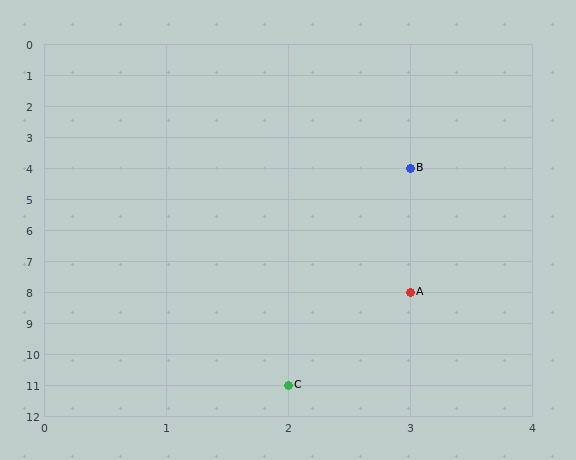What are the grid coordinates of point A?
Point A is at grid coordinates (3, 8).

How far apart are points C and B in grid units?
Points C and B are 1 column and 7 rows apart (about 7.1 grid units diagonally).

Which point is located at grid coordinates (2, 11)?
Point C is at (2, 11).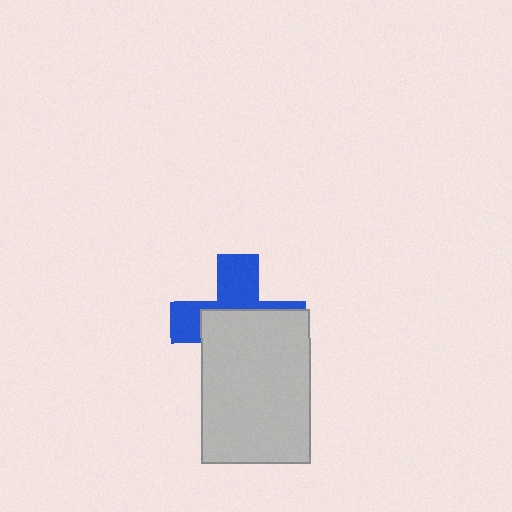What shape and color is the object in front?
The object in front is a light gray rectangle.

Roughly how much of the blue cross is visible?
A small part of it is visible (roughly 43%).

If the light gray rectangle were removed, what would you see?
You would see the complete blue cross.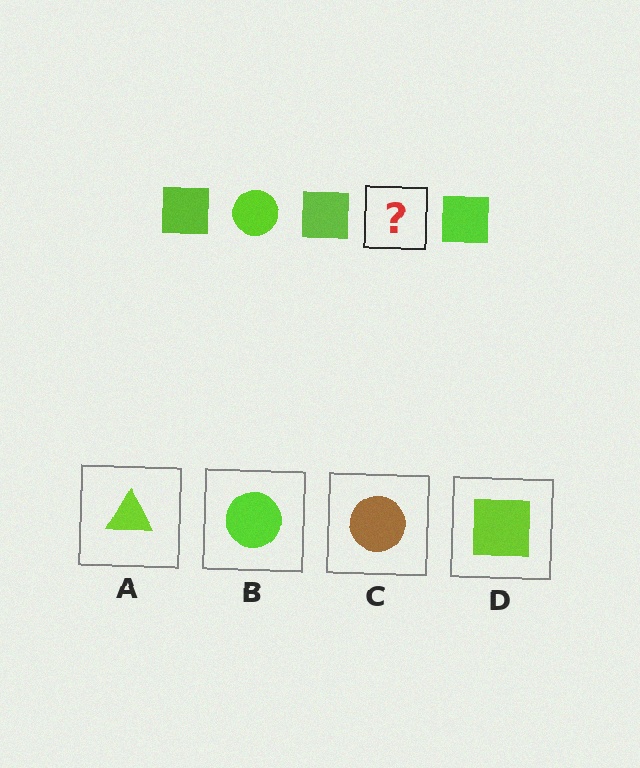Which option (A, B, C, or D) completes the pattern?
B.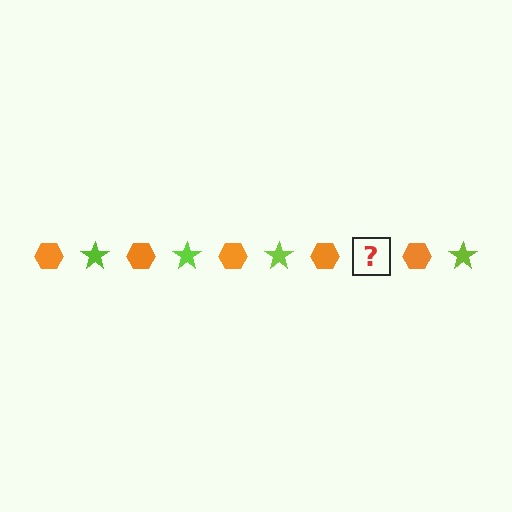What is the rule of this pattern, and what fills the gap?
The rule is that the pattern alternates between orange hexagon and lime star. The gap should be filled with a lime star.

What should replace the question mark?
The question mark should be replaced with a lime star.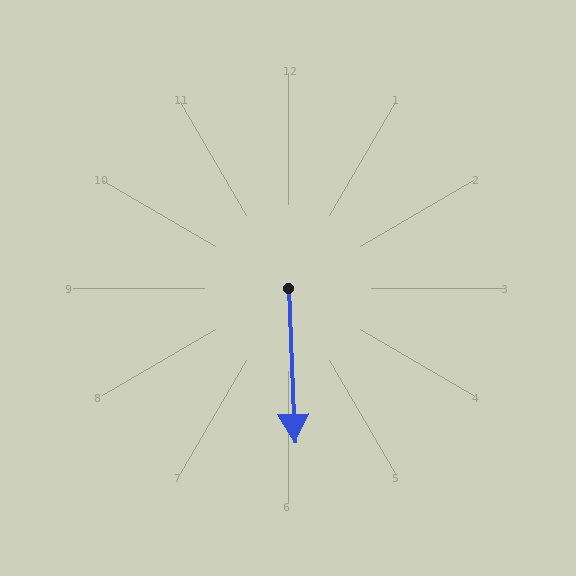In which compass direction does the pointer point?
South.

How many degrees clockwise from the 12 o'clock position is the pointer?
Approximately 178 degrees.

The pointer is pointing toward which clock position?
Roughly 6 o'clock.